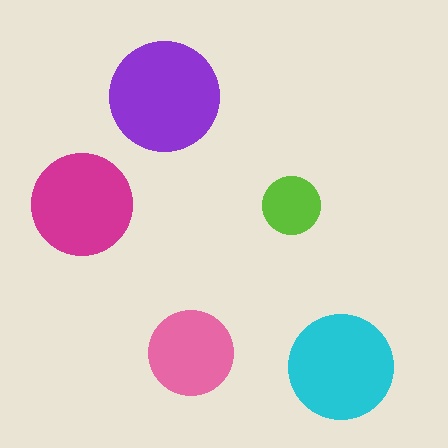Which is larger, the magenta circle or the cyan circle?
The cyan one.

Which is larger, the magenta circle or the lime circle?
The magenta one.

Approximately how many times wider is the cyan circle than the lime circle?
About 2 times wider.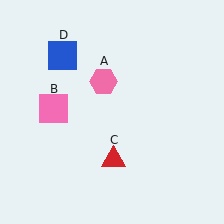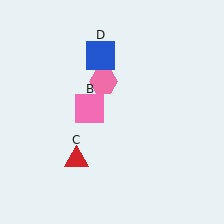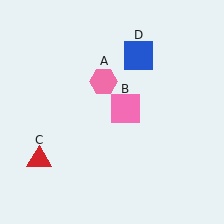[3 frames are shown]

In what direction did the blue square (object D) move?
The blue square (object D) moved right.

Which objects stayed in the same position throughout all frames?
Pink hexagon (object A) remained stationary.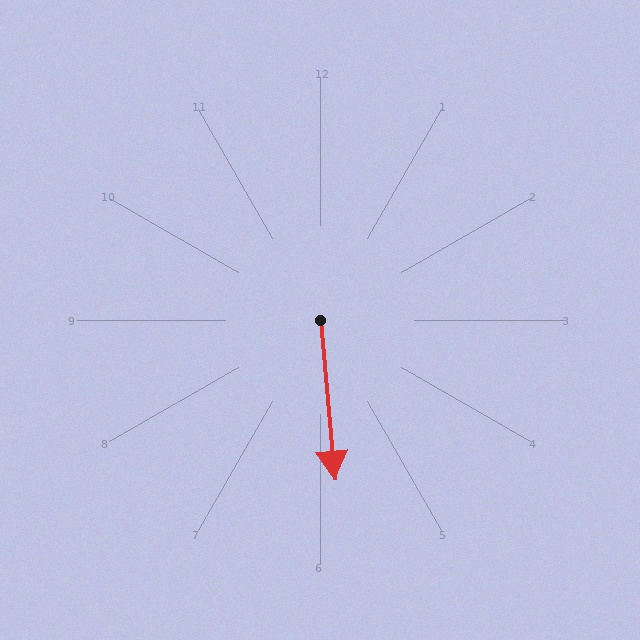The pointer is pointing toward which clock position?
Roughly 6 o'clock.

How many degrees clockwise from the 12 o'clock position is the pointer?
Approximately 175 degrees.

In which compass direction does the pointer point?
South.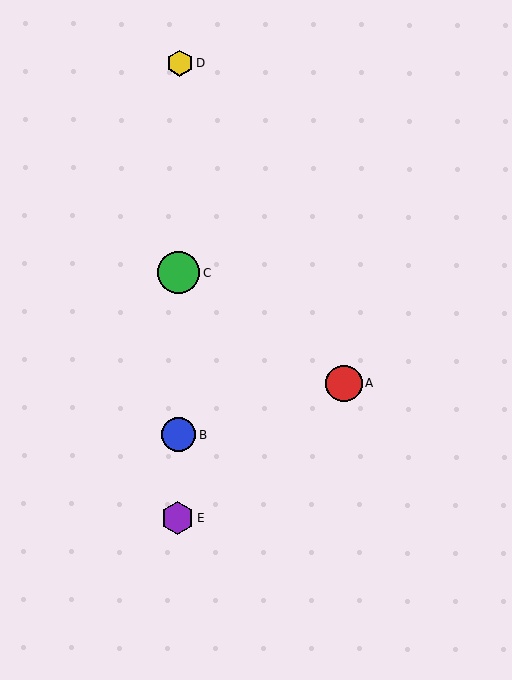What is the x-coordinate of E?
Object E is at x≈178.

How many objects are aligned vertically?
4 objects (B, C, D, E) are aligned vertically.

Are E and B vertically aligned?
Yes, both are at x≈178.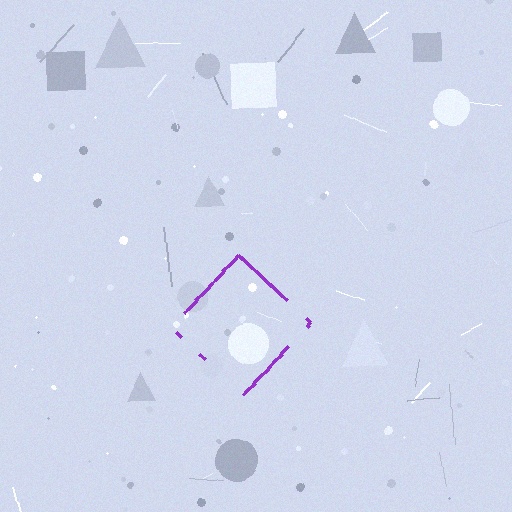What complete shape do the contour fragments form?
The contour fragments form a diamond.